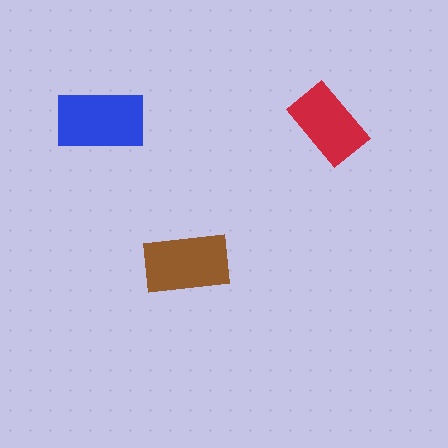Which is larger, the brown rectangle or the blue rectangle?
The blue one.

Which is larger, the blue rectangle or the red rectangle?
The blue one.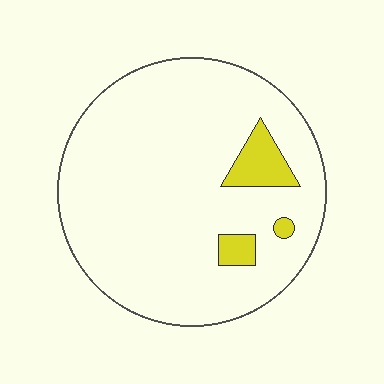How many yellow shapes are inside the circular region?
3.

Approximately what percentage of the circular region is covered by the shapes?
Approximately 10%.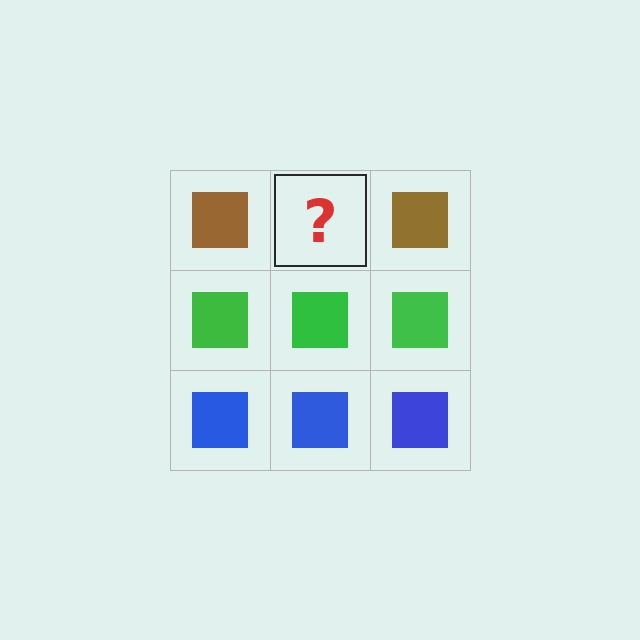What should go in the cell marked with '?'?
The missing cell should contain a brown square.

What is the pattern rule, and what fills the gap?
The rule is that each row has a consistent color. The gap should be filled with a brown square.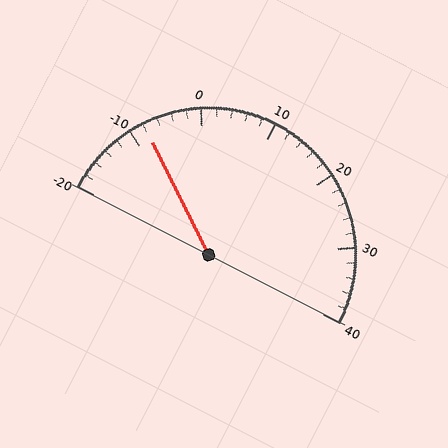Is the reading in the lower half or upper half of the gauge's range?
The reading is in the lower half of the range (-20 to 40).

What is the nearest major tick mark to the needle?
The nearest major tick mark is -10.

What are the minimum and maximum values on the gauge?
The gauge ranges from -20 to 40.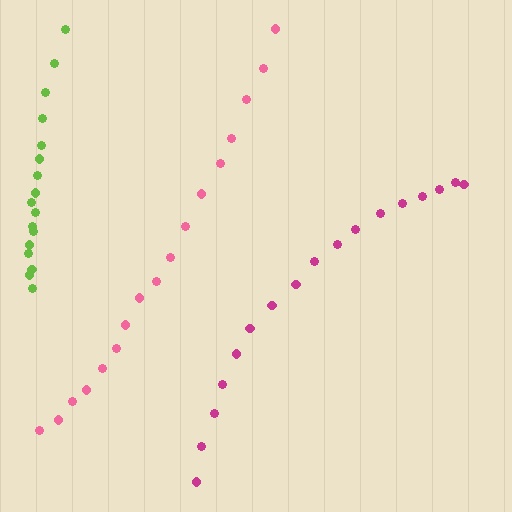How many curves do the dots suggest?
There are 3 distinct paths.